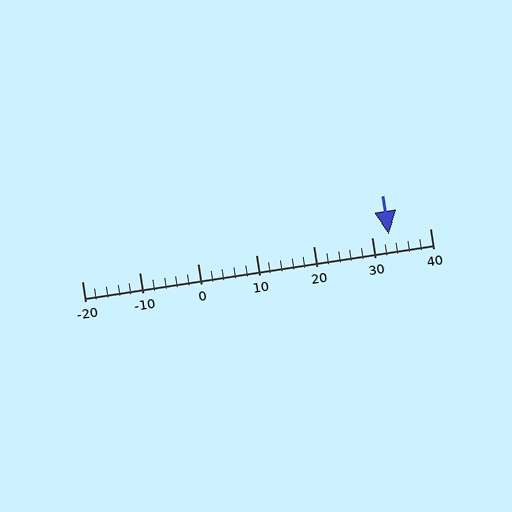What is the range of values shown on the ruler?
The ruler shows values from -20 to 40.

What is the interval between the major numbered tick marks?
The major tick marks are spaced 10 units apart.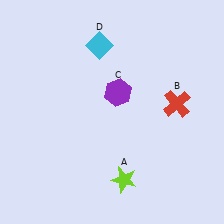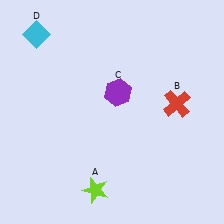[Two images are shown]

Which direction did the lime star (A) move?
The lime star (A) moved left.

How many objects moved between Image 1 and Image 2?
2 objects moved between the two images.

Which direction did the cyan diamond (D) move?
The cyan diamond (D) moved left.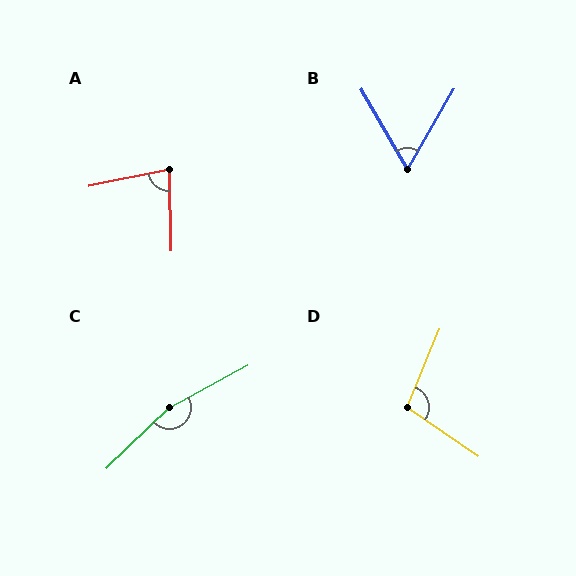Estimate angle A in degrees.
Approximately 80 degrees.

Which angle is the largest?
C, at approximately 164 degrees.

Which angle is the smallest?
B, at approximately 60 degrees.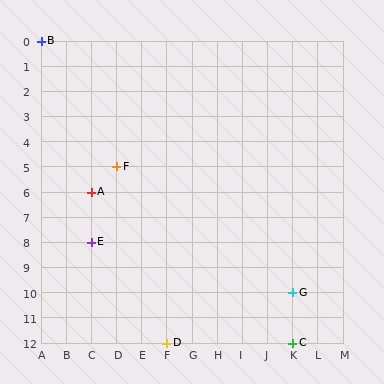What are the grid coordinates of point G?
Point G is at grid coordinates (K, 10).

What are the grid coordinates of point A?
Point A is at grid coordinates (C, 6).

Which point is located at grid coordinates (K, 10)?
Point G is at (K, 10).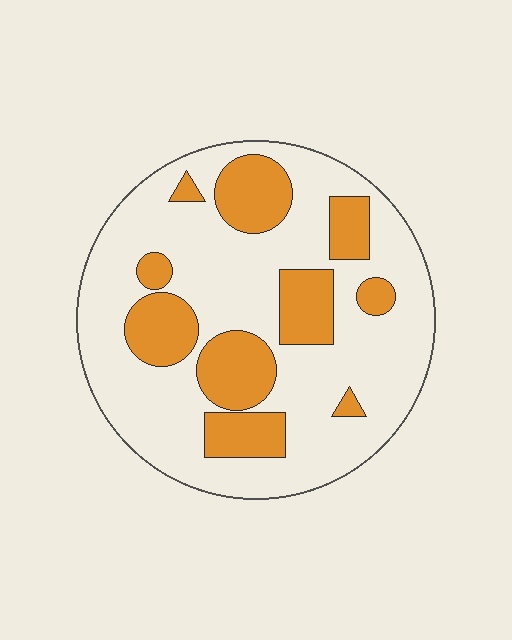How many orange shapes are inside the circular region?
10.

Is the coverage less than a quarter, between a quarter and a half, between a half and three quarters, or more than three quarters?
Between a quarter and a half.